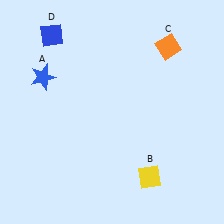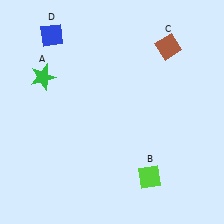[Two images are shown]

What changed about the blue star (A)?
In Image 1, A is blue. In Image 2, it changed to green.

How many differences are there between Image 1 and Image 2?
There are 3 differences between the two images.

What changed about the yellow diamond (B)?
In Image 1, B is yellow. In Image 2, it changed to lime.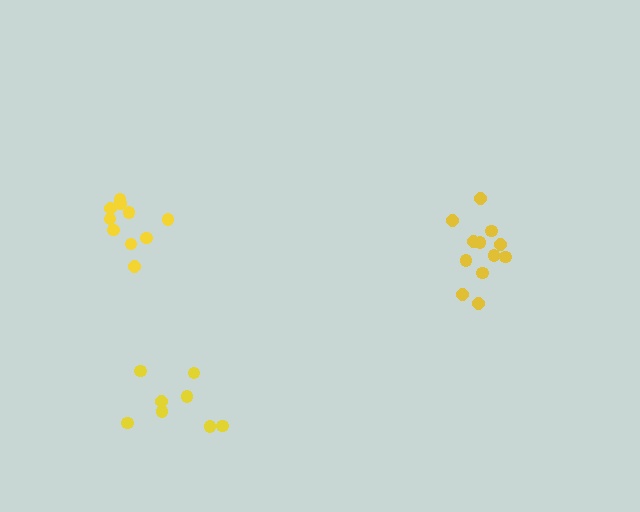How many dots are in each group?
Group 1: 8 dots, Group 2: 10 dots, Group 3: 12 dots (30 total).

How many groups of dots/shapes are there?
There are 3 groups.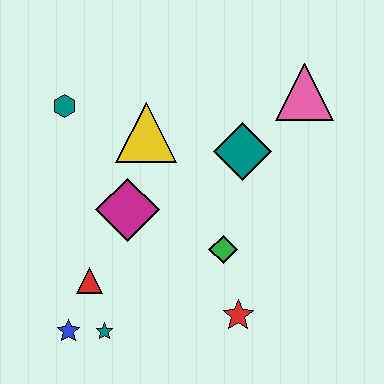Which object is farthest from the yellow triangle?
The blue star is farthest from the yellow triangle.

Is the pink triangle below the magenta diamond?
No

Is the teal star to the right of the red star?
No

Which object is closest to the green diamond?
The red star is closest to the green diamond.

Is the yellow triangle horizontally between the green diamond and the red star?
No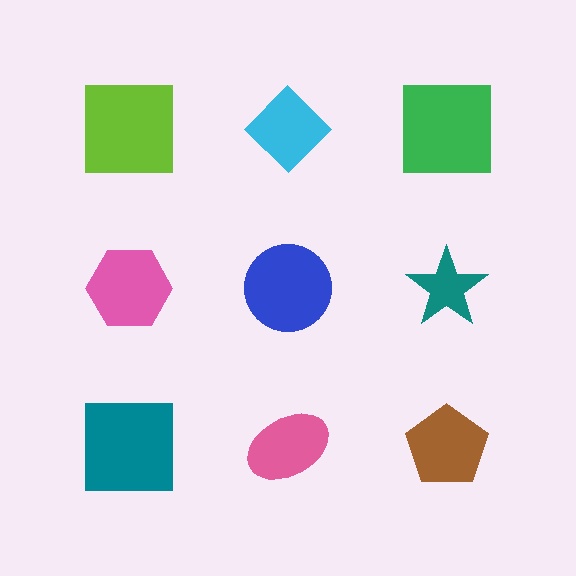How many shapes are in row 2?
3 shapes.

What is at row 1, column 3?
A green square.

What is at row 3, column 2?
A pink ellipse.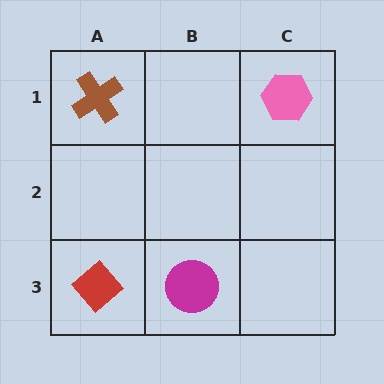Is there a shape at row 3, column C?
No, that cell is empty.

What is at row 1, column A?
A brown cross.